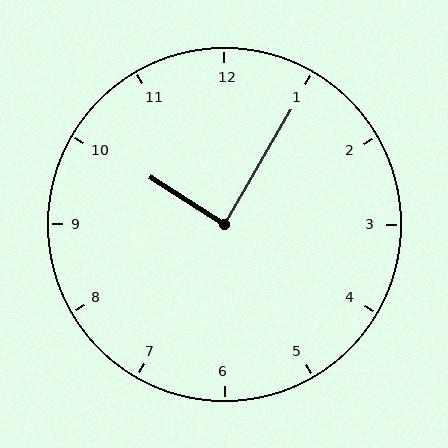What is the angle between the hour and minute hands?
Approximately 88 degrees.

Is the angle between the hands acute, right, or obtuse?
It is right.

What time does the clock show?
10:05.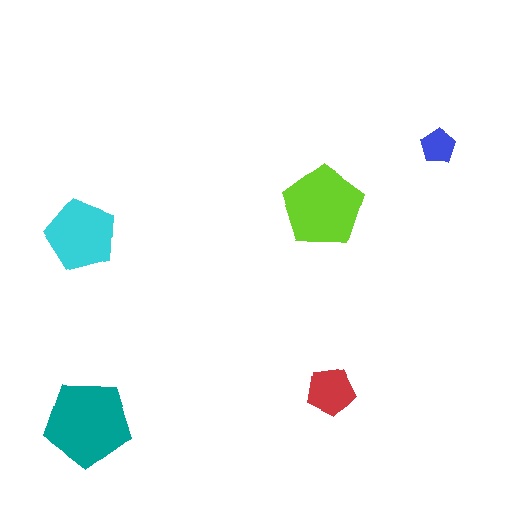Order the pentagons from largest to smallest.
the teal one, the lime one, the cyan one, the red one, the blue one.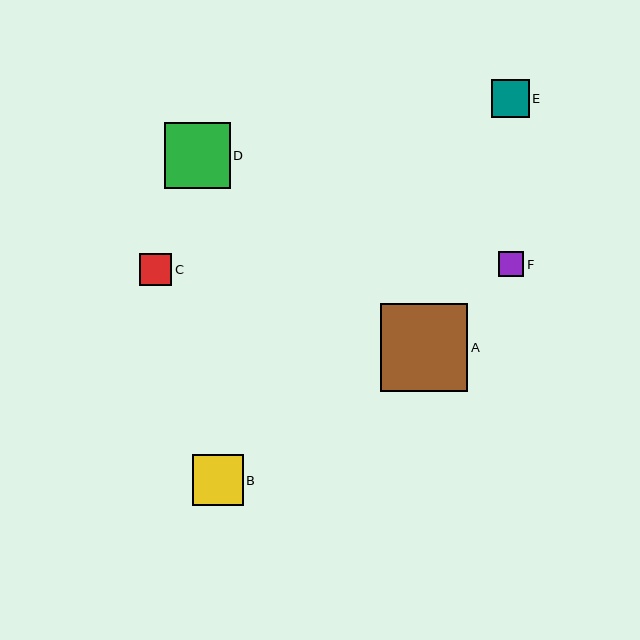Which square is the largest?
Square A is the largest with a size of approximately 88 pixels.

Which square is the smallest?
Square F is the smallest with a size of approximately 25 pixels.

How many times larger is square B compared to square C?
Square B is approximately 1.6 times the size of square C.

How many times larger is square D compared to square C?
Square D is approximately 2.0 times the size of square C.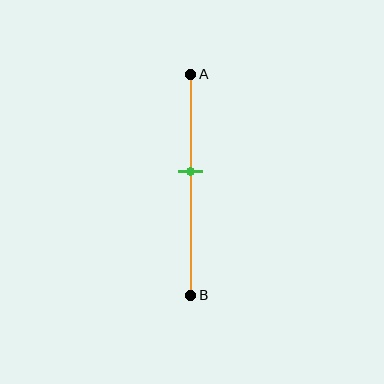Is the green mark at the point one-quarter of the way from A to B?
No, the mark is at about 45% from A, not at the 25% one-quarter point.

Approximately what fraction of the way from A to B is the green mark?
The green mark is approximately 45% of the way from A to B.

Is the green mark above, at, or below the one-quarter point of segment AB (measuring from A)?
The green mark is below the one-quarter point of segment AB.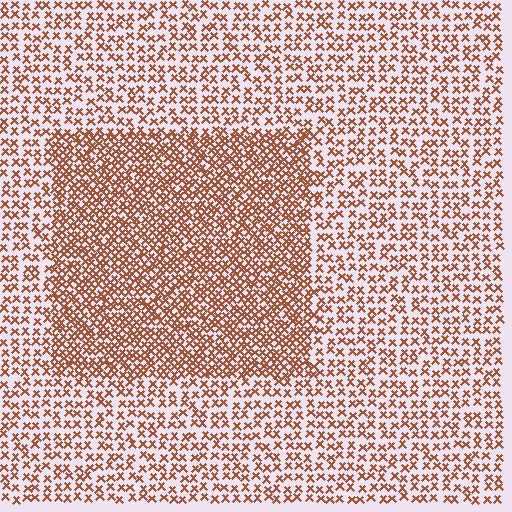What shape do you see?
I see a rectangle.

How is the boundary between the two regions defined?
The boundary is defined by a change in element density (approximately 2.0x ratio). All elements are the same color, size, and shape.